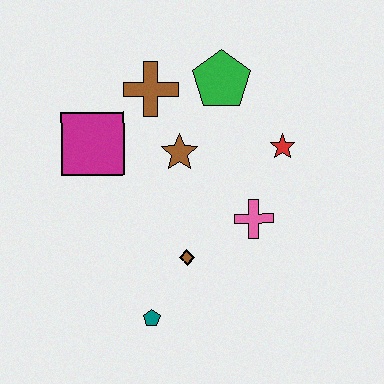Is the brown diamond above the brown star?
No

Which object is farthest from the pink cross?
The magenta square is farthest from the pink cross.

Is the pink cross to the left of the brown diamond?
No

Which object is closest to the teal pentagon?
The brown diamond is closest to the teal pentagon.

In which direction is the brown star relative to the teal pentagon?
The brown star is above the teal pentagon.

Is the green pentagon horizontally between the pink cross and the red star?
No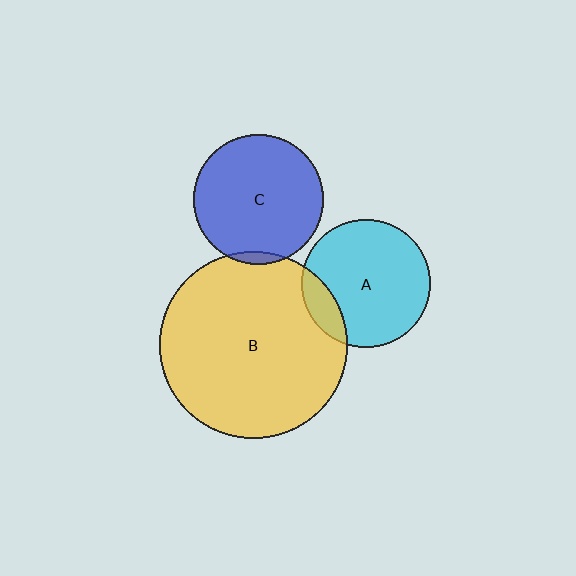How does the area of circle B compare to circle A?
Approximately 2.1 times.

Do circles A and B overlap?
Yes.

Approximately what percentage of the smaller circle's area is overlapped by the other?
Approximately 15%.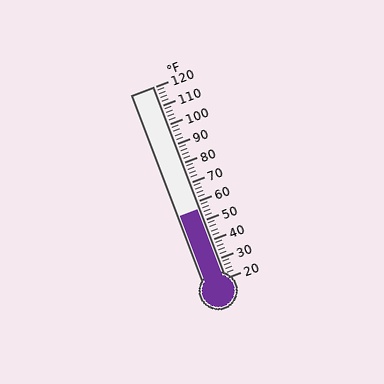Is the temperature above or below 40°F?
The temperature is above 40°F.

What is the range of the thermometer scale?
The thermometer scale ranges from 20°F to 120°F.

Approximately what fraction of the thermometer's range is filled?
The thermometer is filled to approximately 35% of its range.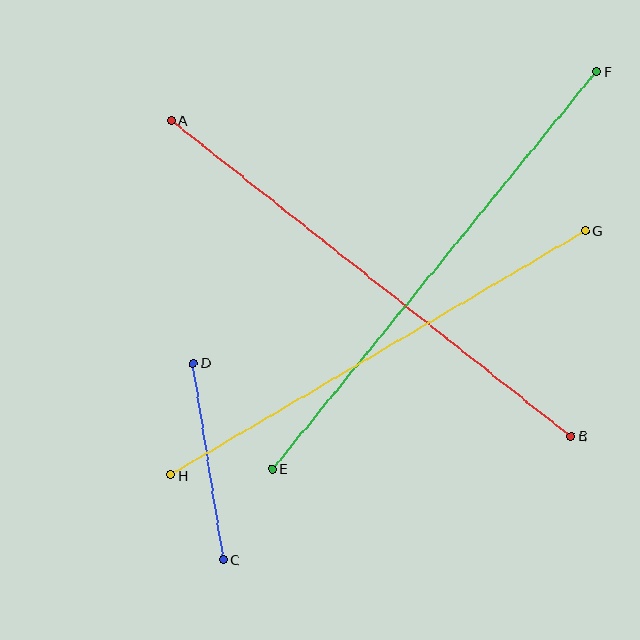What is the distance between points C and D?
The distance is approximately 199 pixels.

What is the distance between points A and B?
The distance is approximately 510 pixels.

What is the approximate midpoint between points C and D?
The midpoint is at approximately (208, 462) pixels.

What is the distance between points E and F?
The distance is approximately 513 pixels.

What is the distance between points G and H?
The distance is approximately 481 pixels.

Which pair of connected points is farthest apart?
Points E and F are farthest apart.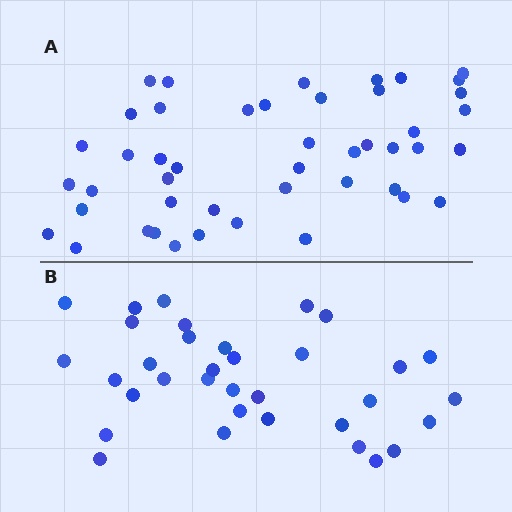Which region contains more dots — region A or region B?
Region A (the top region) has more dots.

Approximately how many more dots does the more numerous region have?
Region A has roughly 12 or so more dots than region B.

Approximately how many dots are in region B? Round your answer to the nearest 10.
About 30 dots. (The exact count is 34, which rounds to 30.)